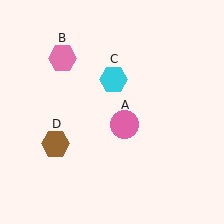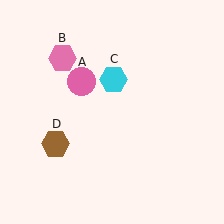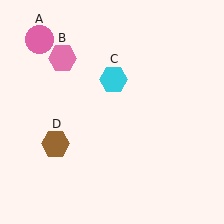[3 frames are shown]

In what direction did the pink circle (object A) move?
The pink circle (object A) moved up and to the left.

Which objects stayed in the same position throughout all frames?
Pink hexagon (object B) and cyan hexagon (object C) and brown hexagon (object D) remained stationary.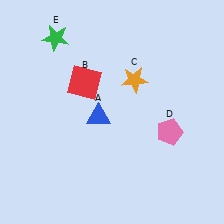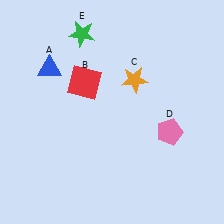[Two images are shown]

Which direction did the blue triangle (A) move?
The blue triangle (A) moved left.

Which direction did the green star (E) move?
The green star (E) moved right.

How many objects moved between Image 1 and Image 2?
2 objects moved between the two images.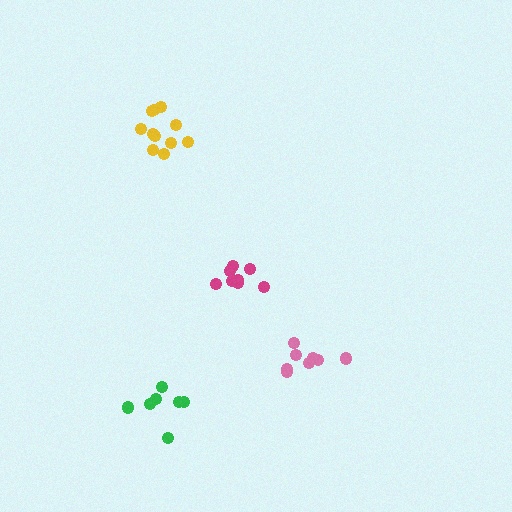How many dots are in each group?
Group 1: 8 dots, Group 2: 7 dots, Group 3: 11 dots, Group 4: 8 dots (34 total).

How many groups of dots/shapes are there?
There are 4 groups.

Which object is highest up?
The yellow cluster is topmost.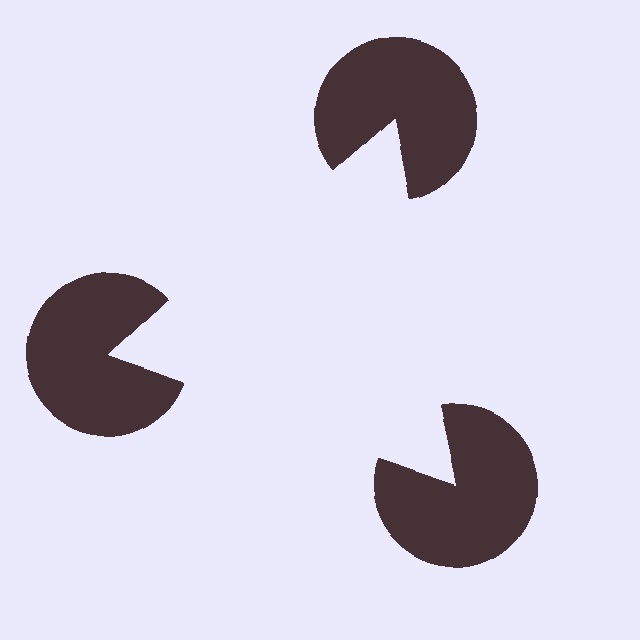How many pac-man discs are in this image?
There are 3 — one at each vertex of the illusory triangle.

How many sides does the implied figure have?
3 sides.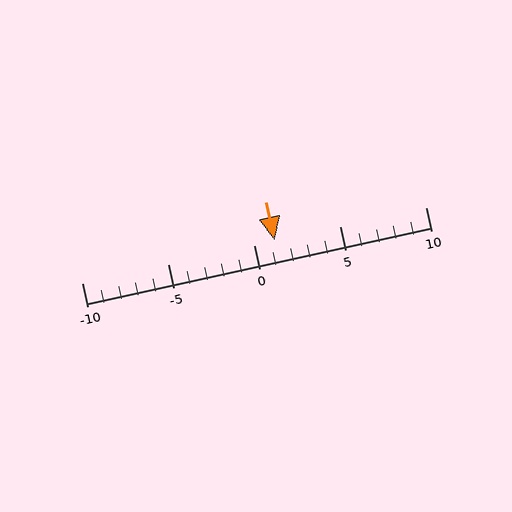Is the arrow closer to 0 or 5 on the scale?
The arrow is closer to 0.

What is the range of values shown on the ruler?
The ruler shows values from -10 to 10.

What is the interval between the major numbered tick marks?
The major tick marks are spaced 5 units apart.